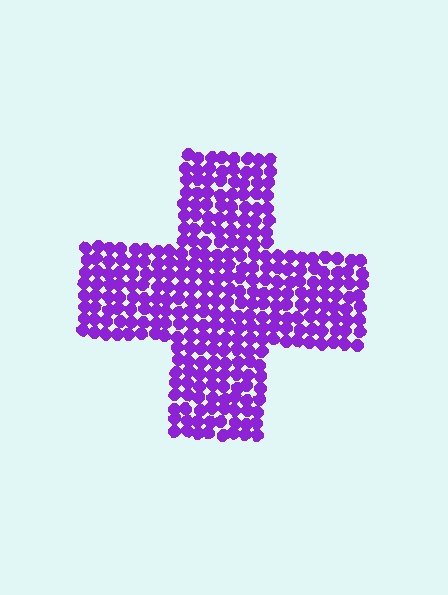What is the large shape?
The large shape is a cross.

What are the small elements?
The small elements are circles.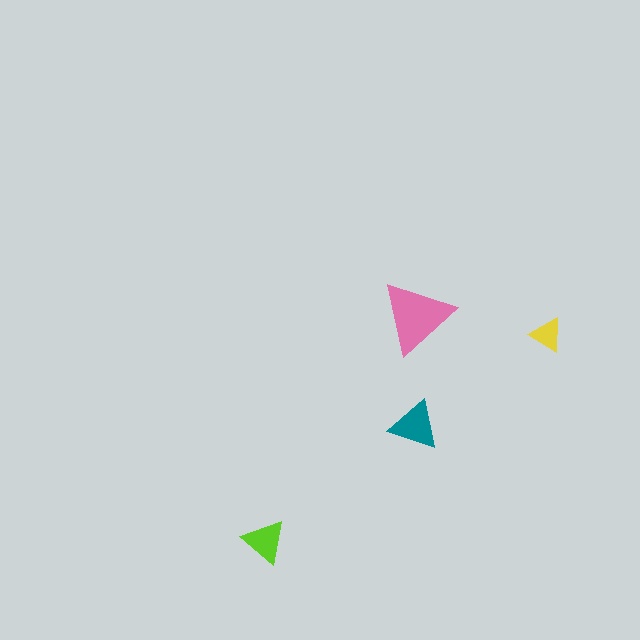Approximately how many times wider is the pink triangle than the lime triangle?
About 1.5 times wider.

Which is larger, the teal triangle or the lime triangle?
The teal one.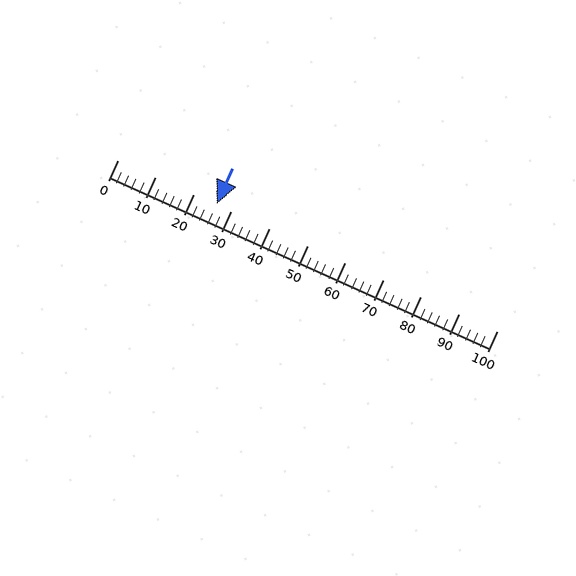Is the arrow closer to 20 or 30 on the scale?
The arrow is closer to 30.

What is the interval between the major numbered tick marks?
The major tick marks are spaced 10 units apart.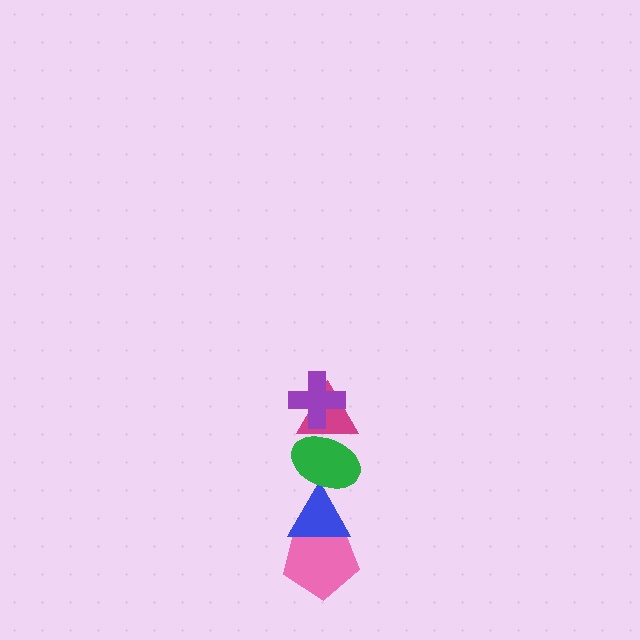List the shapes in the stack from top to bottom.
From top to bottom: the purple cross, the magenta triangle, the green ellipse, the blue triangle, the pink pentagon.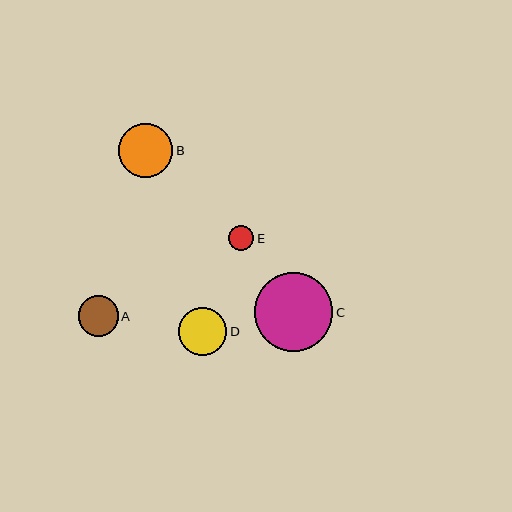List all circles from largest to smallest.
From largest to smallest: C, B, D, A, E.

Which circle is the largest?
Circle C is the largest with a size of approximately 78 pixels.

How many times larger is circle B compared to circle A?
Circle B is approximately 1.4 times the size of circle A.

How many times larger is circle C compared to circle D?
Circle C is approximately 1.6 times the size of circle D.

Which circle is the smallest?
Circle E is the smallest with a size of approximately 25 pixels.